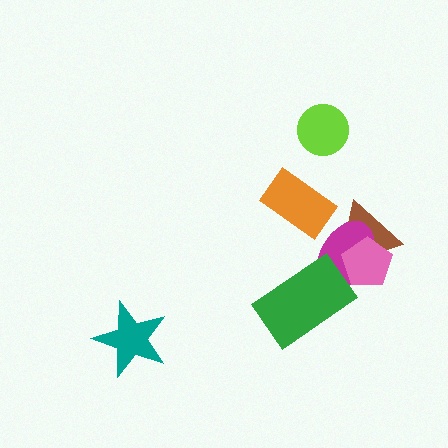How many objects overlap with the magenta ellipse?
3 objects overlap with the magenta ellipse.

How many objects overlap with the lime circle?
0 objects overlap with the lime circle.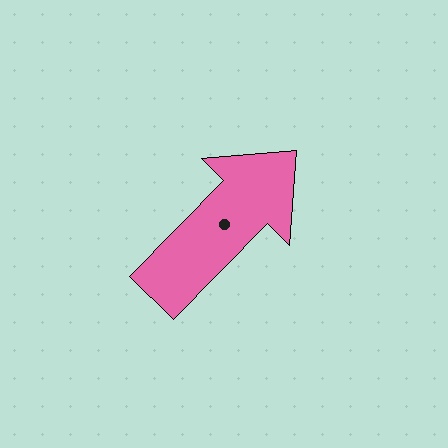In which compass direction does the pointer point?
Northeast.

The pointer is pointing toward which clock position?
Roughly 1 o'clock.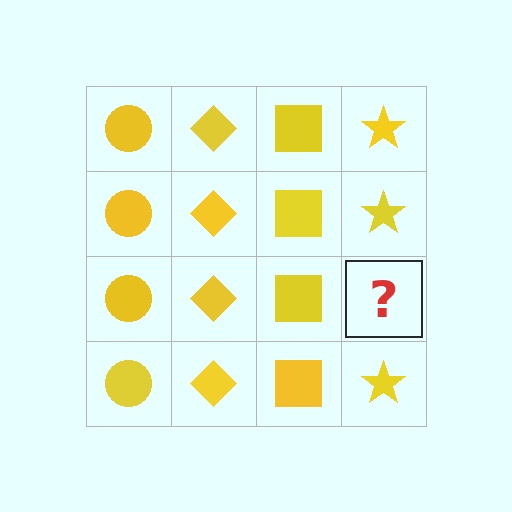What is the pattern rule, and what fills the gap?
The rule is that each column has a consistent shape. The gap should be filled with a yellow star.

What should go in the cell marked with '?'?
The missing cell should contain a yellow star.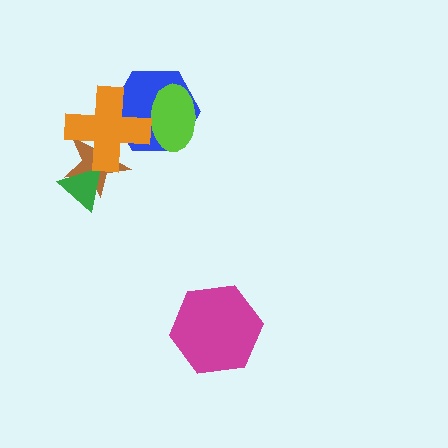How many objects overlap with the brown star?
2 objects overlap with the brown star.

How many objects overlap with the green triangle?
1 object overlaps with the green triangle.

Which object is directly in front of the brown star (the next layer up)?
The green triangle is directly in front of the brown star.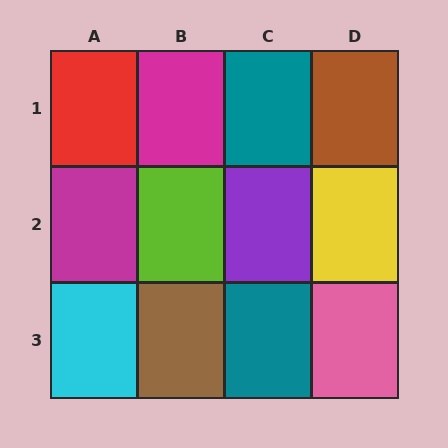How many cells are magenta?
2 cells are magenta.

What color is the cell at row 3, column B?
Brown.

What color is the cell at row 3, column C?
Teal.